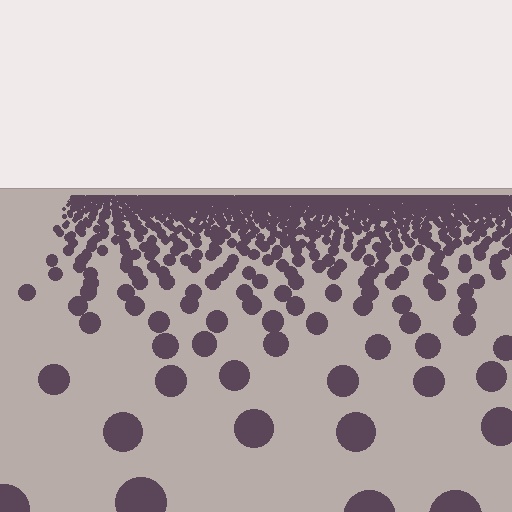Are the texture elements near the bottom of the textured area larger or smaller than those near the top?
Larger. Near the bottom, elements are closer to the viewer and appear at a bigger on-screen size.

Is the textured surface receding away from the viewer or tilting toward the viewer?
The surface is receding away from the viewer. Texture elements get smaller and denser toward the top.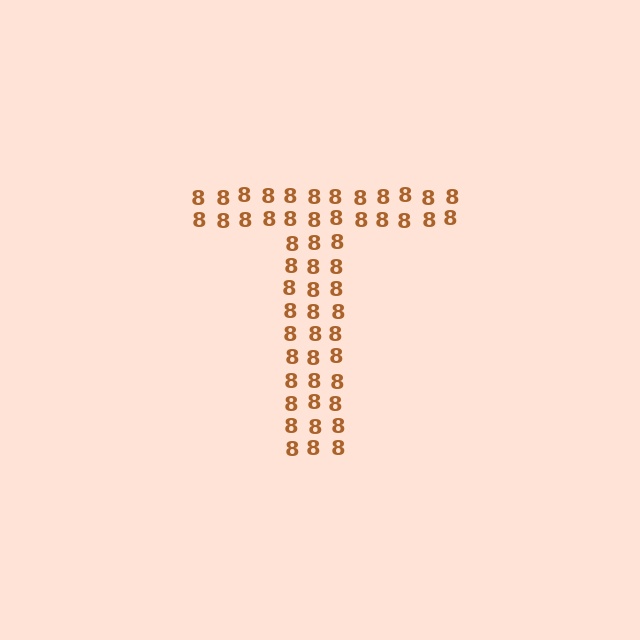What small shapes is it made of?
It is made of small digit 8's.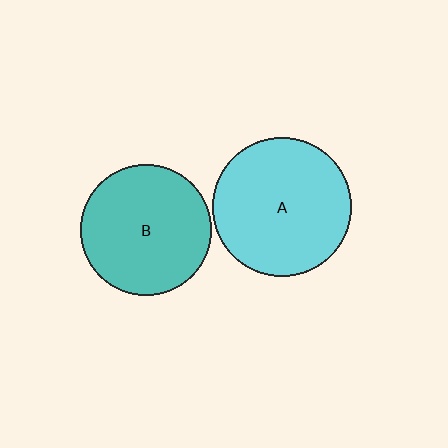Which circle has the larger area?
Circle A (cyan).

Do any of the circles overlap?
No, none of the circles overlap.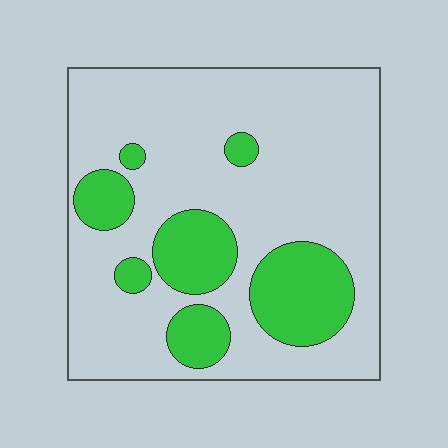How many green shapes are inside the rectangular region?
7.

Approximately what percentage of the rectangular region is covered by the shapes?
Approximately 25%.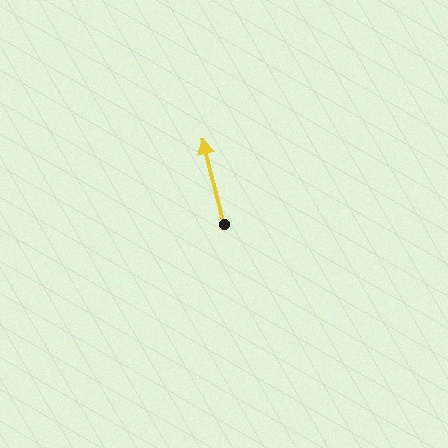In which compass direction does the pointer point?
North.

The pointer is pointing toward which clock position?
Roughly 12 o'clock.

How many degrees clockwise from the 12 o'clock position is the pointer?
Approximately 346 degrees.